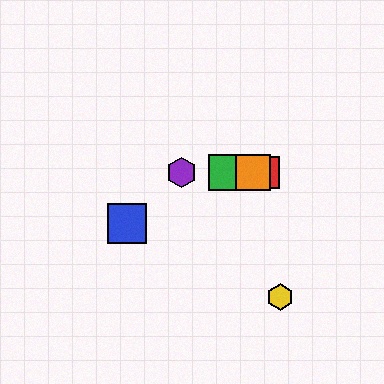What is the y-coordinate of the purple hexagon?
The purple hexagon is at y≈173.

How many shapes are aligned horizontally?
4 shapes (the red square, the green square, the purple hexagon, the orange square) are aligned horizontally.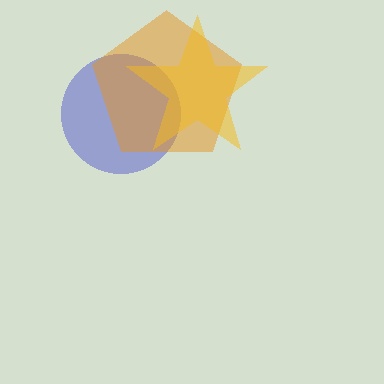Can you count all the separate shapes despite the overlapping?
Yes, there are 3 separate shapes.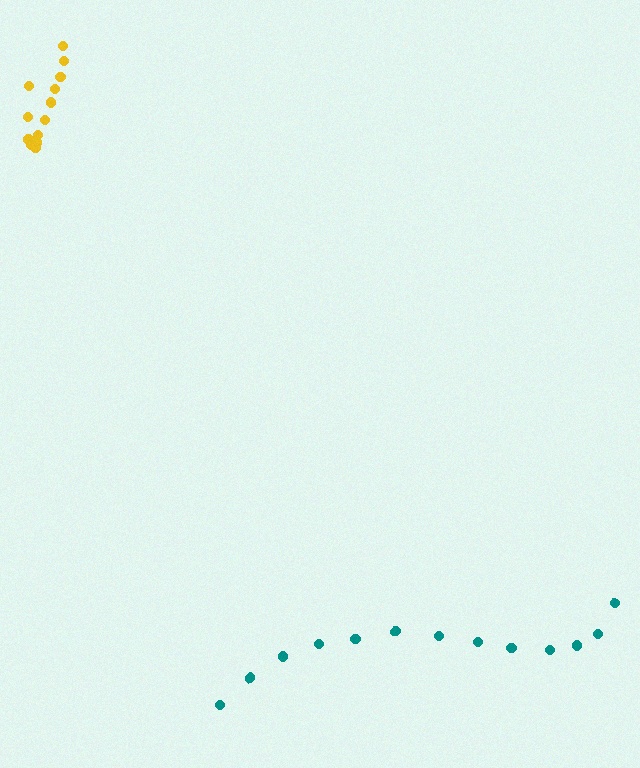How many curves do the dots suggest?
There are 2 distinct paths.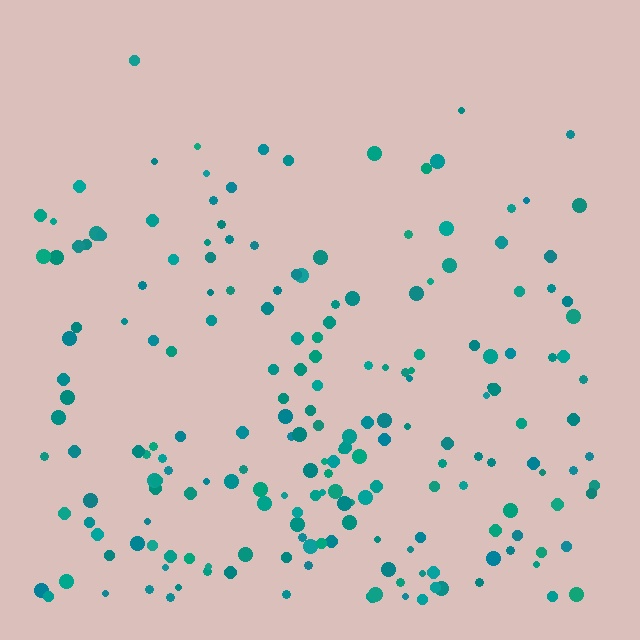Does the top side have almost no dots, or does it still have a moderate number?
Still a moderate number, just noticeably fewer than the bottom.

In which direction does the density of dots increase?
From top to bottom, with the bottom side densest.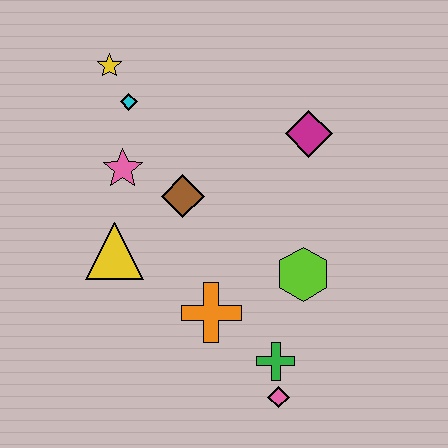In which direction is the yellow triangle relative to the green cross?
The yellow triangle is to the left of the green cross.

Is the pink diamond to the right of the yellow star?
Yes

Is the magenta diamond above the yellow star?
No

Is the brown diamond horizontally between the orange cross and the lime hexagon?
No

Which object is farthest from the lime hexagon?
The yellow star is farthest from the lime hexagon.